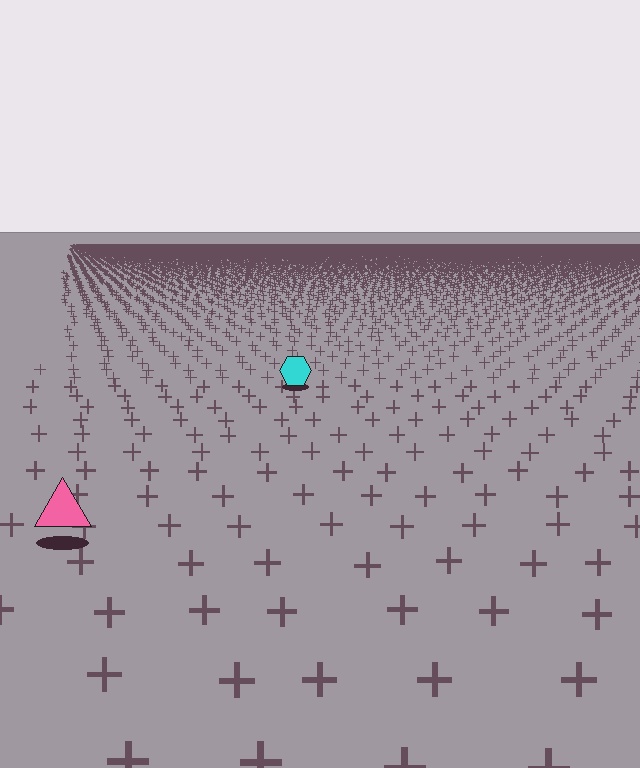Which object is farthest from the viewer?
The cyan hexagon is farthest from the viewer. It appears smaller and the ground texture around it is denser.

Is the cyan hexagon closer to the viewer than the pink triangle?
No. The pink triangle is closer — you can tell from the texture gradient: the ground texture is coarser near it.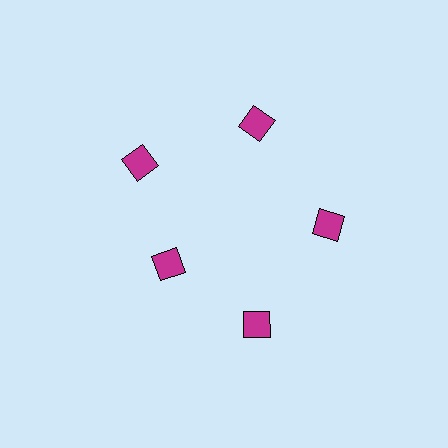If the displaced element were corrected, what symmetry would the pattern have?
It would have 5-fold rotational symmetry — the pattern would map onto itself every 72 degrees.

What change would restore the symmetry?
The symmetry would be restored by moving it outward, back onto the ring so that all 5 diamonds sit at equal angles and equal distance from the center.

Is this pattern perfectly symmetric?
No. The 5 magenta diamonds are arranged in a ring, but one element near the 8 o'clock position is pulled inward toward the center, breaking the 5-fold rotational symmetry.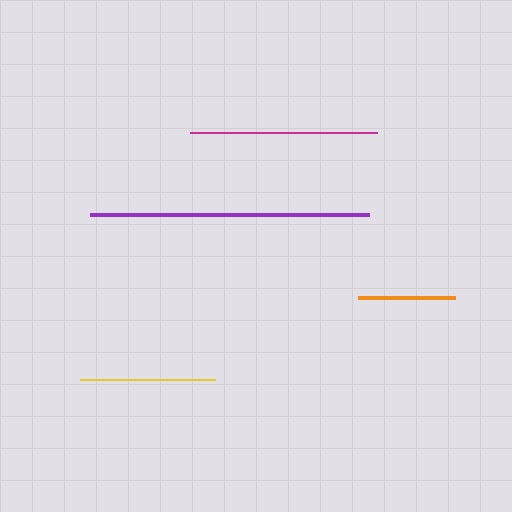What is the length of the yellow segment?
The yellow segment is approximately 135 pixels long.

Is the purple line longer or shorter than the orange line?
The purple line is longer than the orange line.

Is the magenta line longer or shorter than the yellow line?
The magenta line is longer than the yellow line.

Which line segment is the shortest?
The orange line is the shortest at approximately 97 pixels.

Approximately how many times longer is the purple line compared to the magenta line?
The purple line is approximately 1.5 times the length of the magenta line.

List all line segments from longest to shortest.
From longest to shortest: purple, magenta, yellow, orange.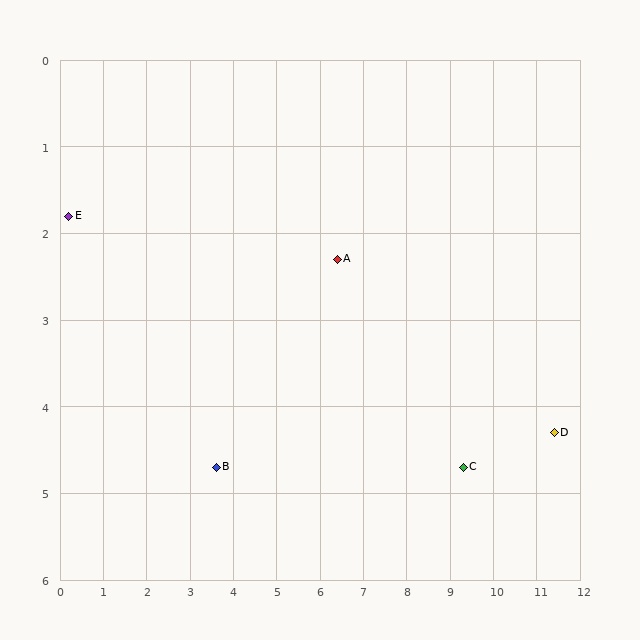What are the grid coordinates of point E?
Point E is at approximately (0.2, 1.8).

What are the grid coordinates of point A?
Point A is at approximately (6.4, 2.3).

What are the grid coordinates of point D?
Point D is at approximately (11.4, 4.3).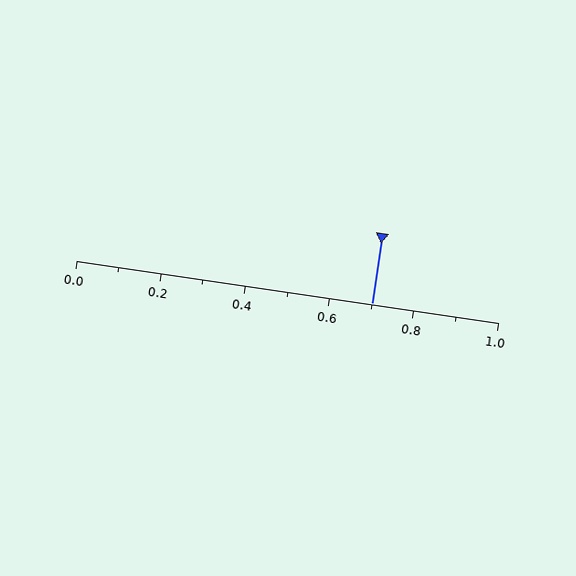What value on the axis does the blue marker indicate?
The marker indicates approximately 0.7.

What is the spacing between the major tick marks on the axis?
The major ticks are spaced 0.2 apart.